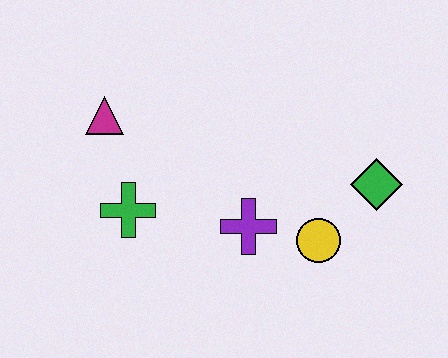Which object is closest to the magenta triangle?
The green cross is closest to the magenta triangle.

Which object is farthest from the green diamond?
The magenta triangle is farthest from the green diamond.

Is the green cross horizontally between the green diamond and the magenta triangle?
Yes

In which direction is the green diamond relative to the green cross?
The green diamond is to the right of the green cross.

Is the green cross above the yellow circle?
Yes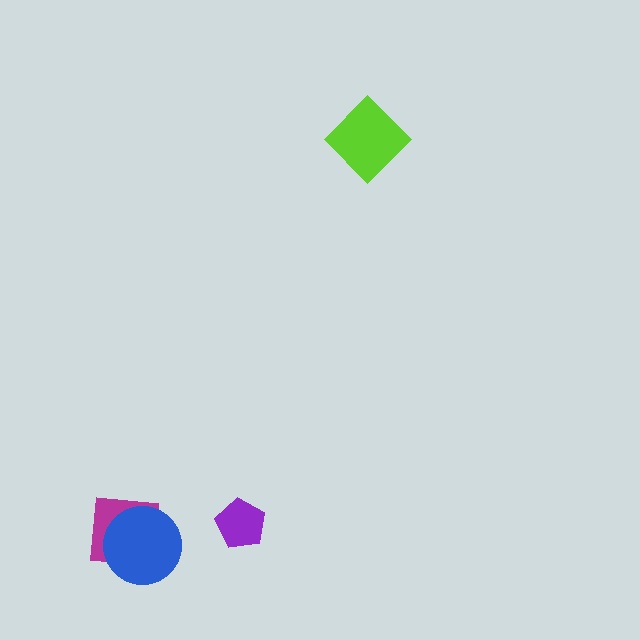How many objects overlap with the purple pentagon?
0 objects overlap with the purple pentagon.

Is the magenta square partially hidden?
Yes, it is partially covered by another shape.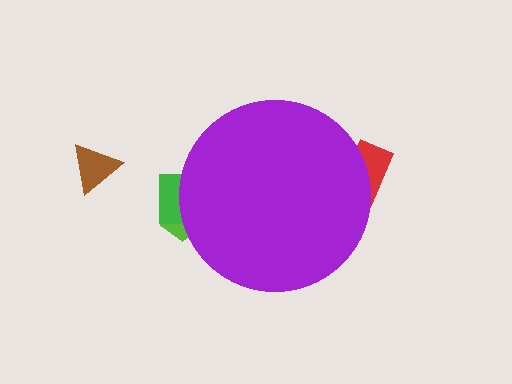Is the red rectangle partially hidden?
Yes, the red rectangle is partially hidden behind the purple circle.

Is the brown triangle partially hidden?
No, the brown triangle is fully visible.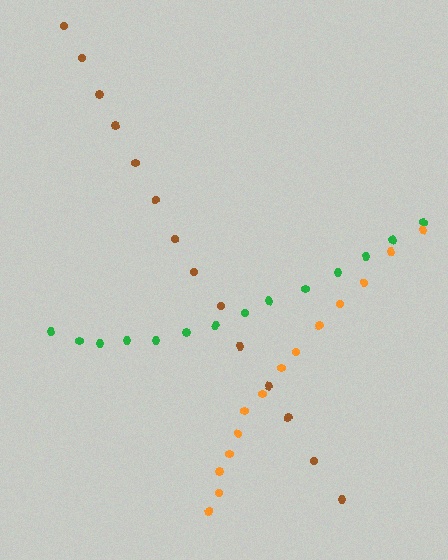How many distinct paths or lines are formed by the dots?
There are 3 distinct paths.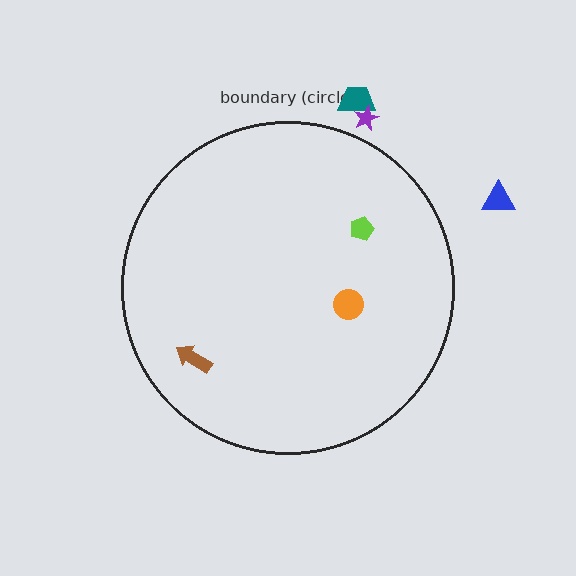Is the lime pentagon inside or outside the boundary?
Inside.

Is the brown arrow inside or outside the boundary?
Inside.